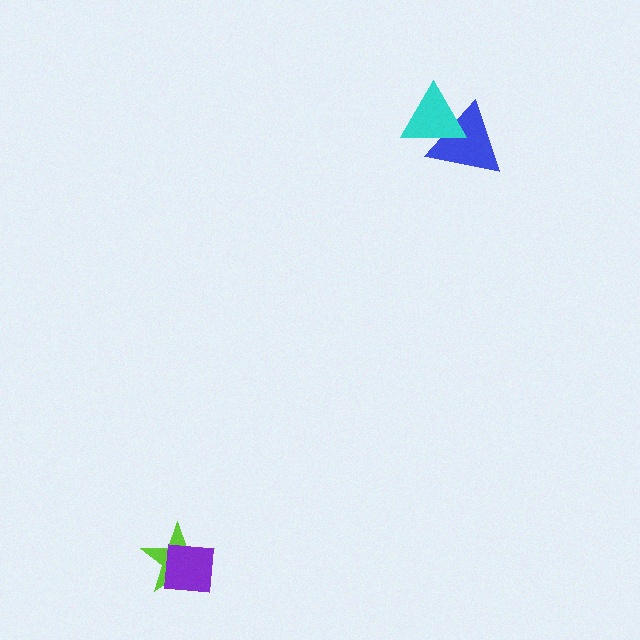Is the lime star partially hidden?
Yes, it is partially covered by another shape.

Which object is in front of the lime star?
The purple square is in front of the lime star.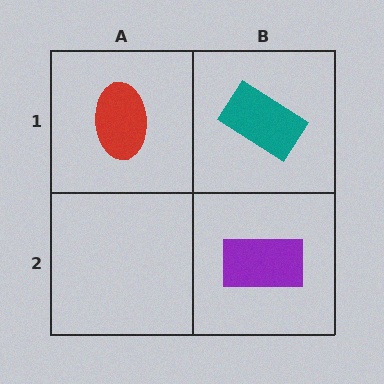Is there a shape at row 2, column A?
No, that cell is empty.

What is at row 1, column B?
A teal rectangle.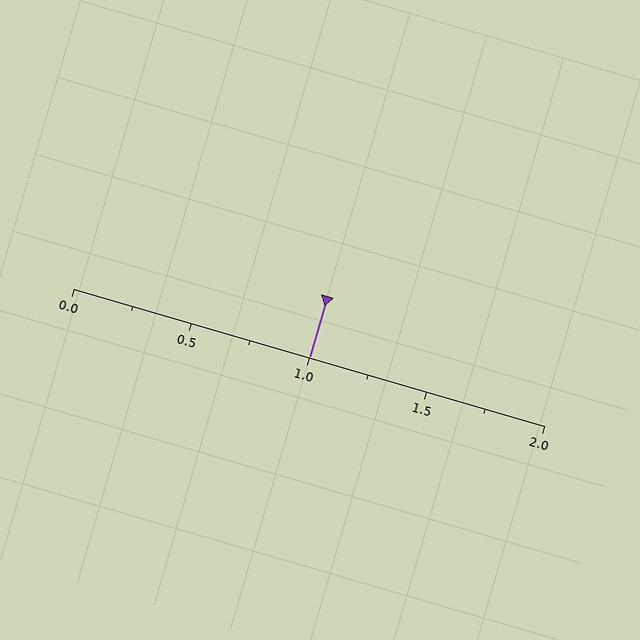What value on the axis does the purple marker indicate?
The marker indicates approximately 1.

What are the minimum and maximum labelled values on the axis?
The axis runs from 0.0 to 2.0.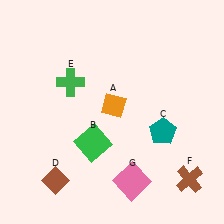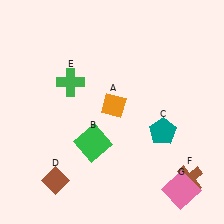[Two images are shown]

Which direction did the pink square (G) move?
The pink square (G) moved right.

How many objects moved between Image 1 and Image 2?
1 object moved between the two images.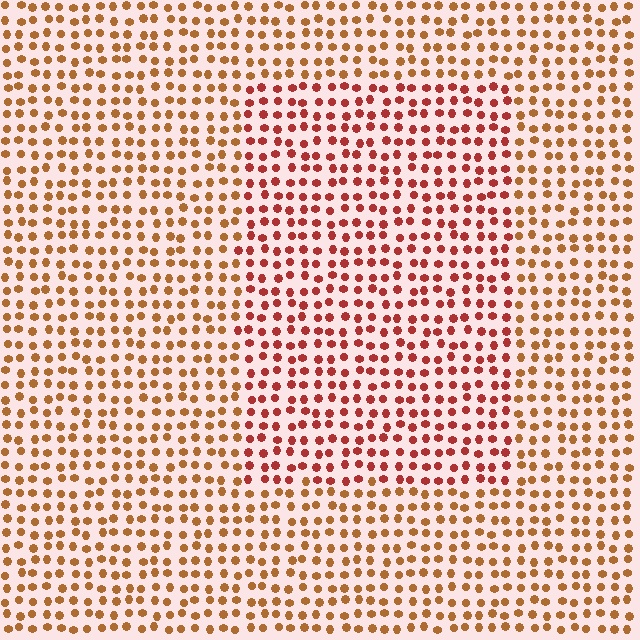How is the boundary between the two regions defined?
The boundary is defined purely by a slight shift in hue (about 29 degrees). Spacing, size, and orientation are identical on both sides.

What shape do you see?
I see a rectangle.